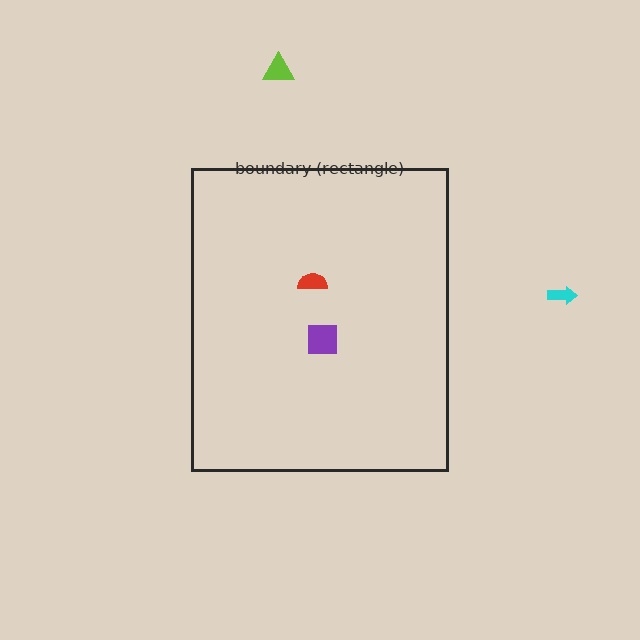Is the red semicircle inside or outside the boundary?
Inside.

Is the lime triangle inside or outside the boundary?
Outside.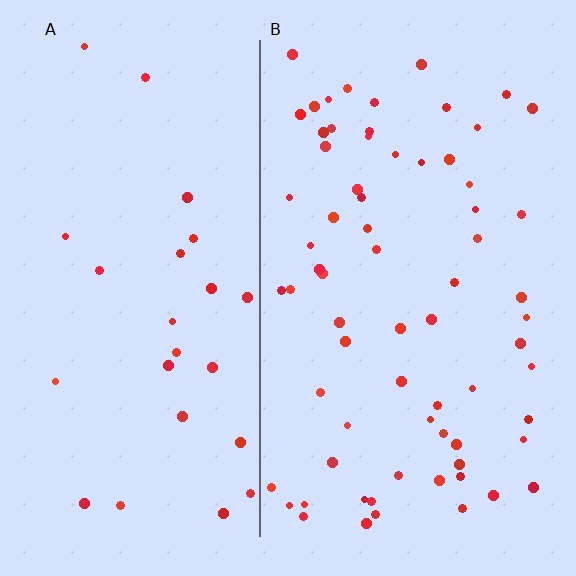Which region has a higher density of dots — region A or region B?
B (the right).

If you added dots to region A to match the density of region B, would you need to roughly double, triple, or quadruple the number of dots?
Approximately triple.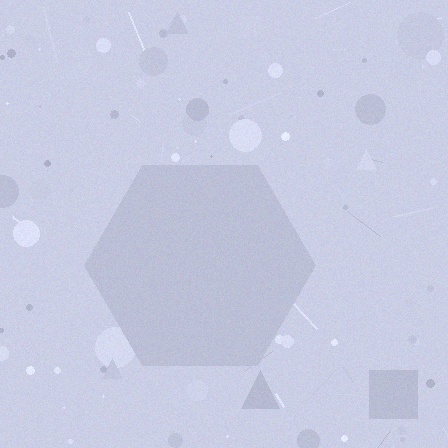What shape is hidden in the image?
A hexagon is hidden in the image.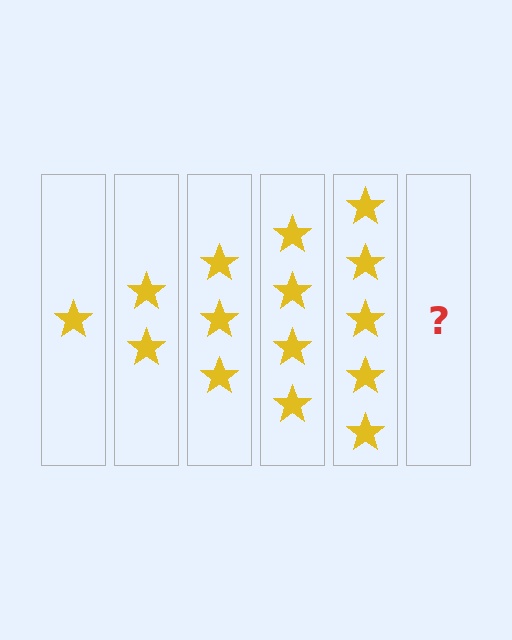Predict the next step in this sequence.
The next step is 6 stars.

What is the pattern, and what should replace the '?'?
The pattern is that each step adds one more star. The '?' should be 6 stars.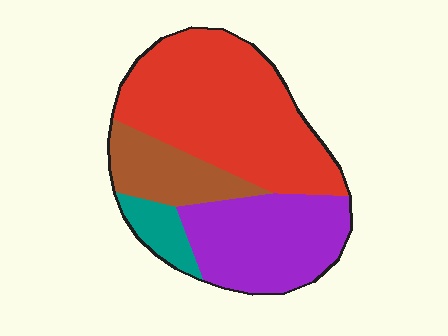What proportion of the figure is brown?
Brown takes up about one sixth (1/6) of the figure.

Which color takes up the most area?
Red, at roughly 50%.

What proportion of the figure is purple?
Purple takes up between a quarter and a half of the figure.